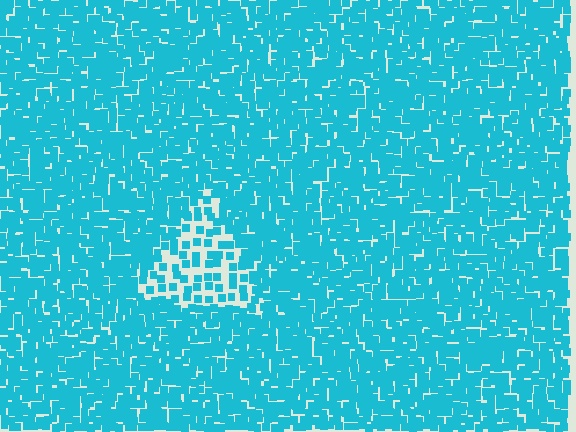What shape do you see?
I see a triangle.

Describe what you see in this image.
The image contains small cyan elements arranged at two different densities. A triangle-shaped region is visible where the elements are less densely packed than the surrounding area.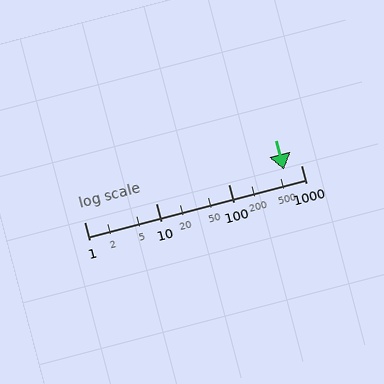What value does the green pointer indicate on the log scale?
The pointer indicates approximately 580.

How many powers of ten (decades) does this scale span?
The scale spans 3 decades, from 1 to 1000.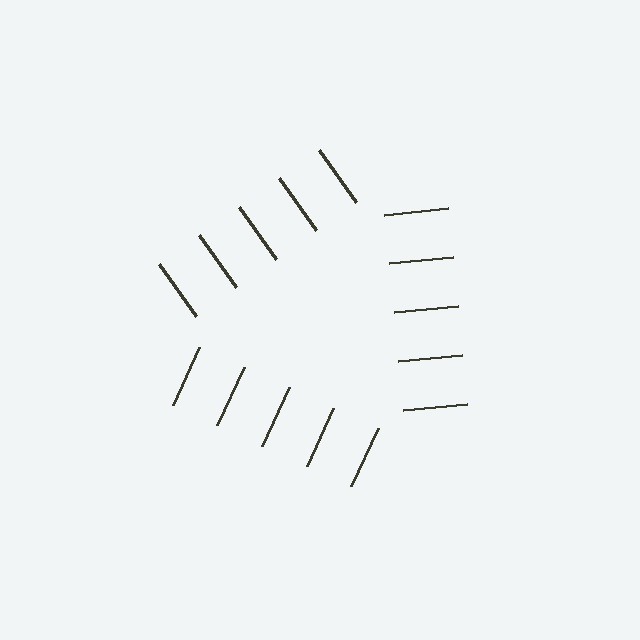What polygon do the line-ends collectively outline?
An illusory triangle — the line segments terminate on its edges but no continuous stroke is drawn.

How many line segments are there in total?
15 — 5 along each of the 3 edges.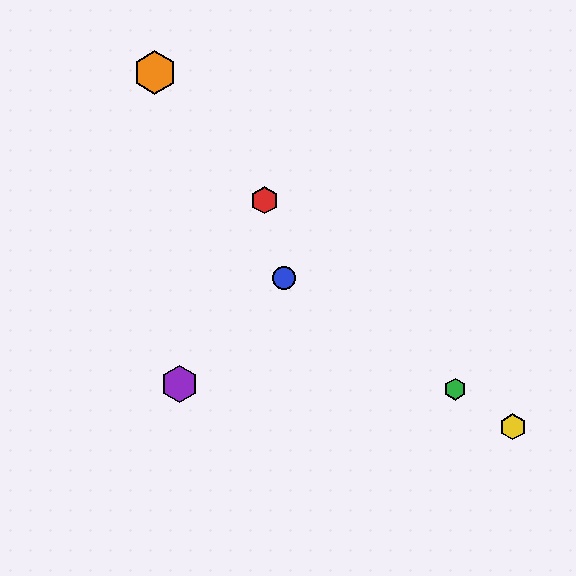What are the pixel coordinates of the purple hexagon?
The purple hexagon is at (180, 384).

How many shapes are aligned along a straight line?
3 shapes (the blue circle, the green hexagon, the yellow hexagon) are aligned along a straight line.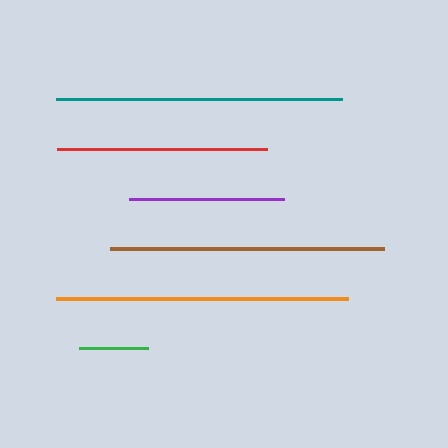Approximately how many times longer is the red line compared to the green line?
The red line is approximately 3.0 times the length of the green line.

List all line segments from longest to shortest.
From longest to shortest: orange, teal, brown, red, purple, green.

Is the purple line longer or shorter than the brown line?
The brown line is longer than the purple line.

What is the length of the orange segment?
The orange segment is approximately 291 pixels long.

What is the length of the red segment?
The red segment is approximately 210 pixels long.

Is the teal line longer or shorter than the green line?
The teal line is longer than the green line.